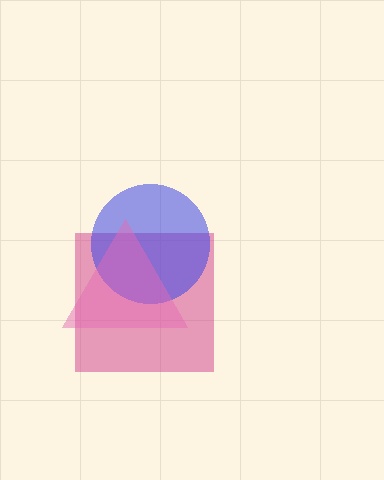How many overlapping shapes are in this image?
There are 3 overlapping shapes in the image.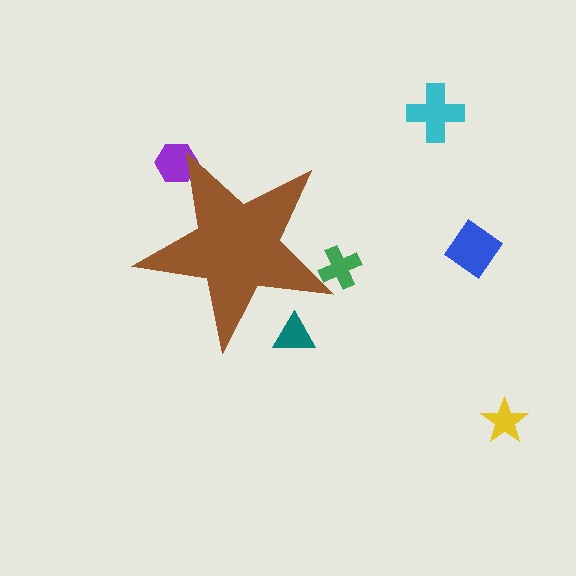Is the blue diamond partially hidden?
No, the blue diamond is fully visible.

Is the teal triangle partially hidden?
Yes, the teal triangle is partially hidden behind the brown star.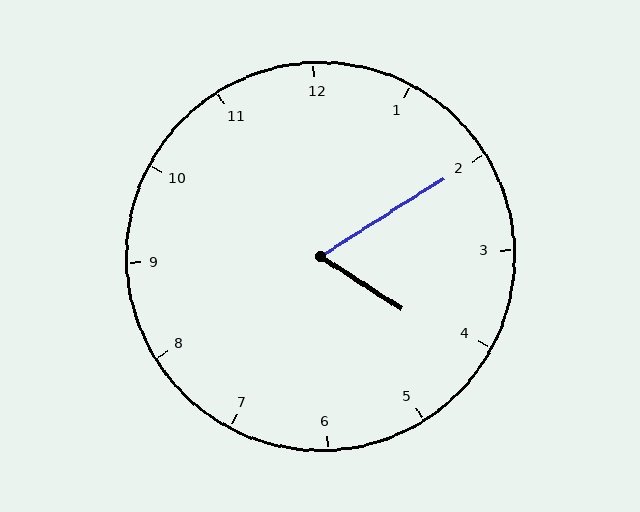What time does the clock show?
4:10.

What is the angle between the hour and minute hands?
Approximately 65 degrees.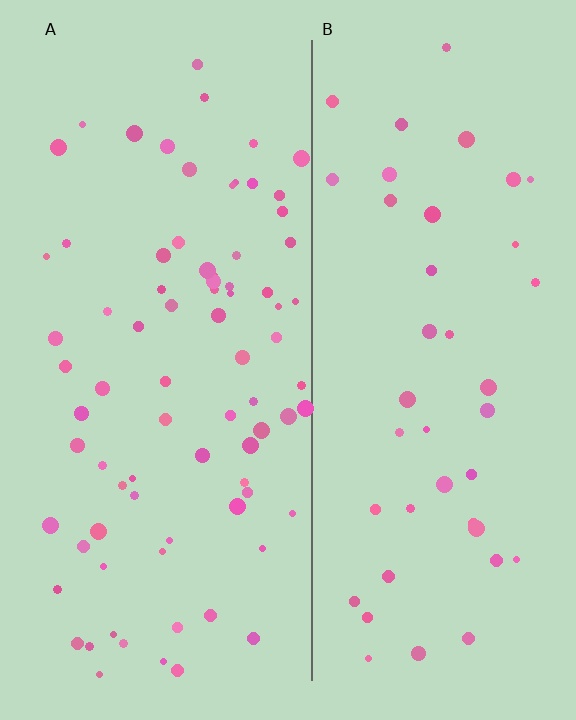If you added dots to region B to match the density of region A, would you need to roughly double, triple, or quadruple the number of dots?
Approximately double.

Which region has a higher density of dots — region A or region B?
A (the left).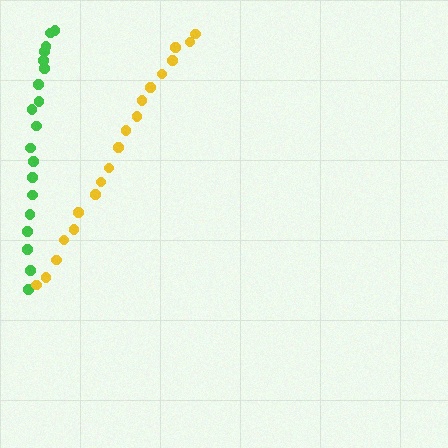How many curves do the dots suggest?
There are 2 distinct paths.